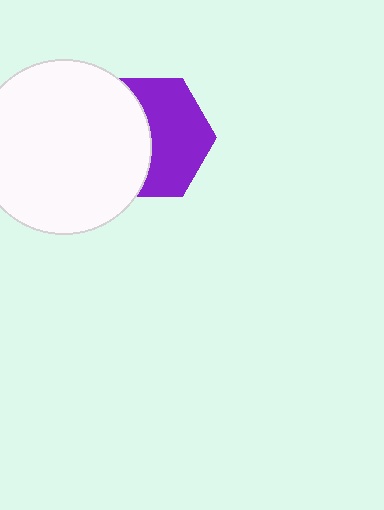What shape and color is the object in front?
The object in front is a white circle.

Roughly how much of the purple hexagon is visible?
About half of it is visible (roughly 55%).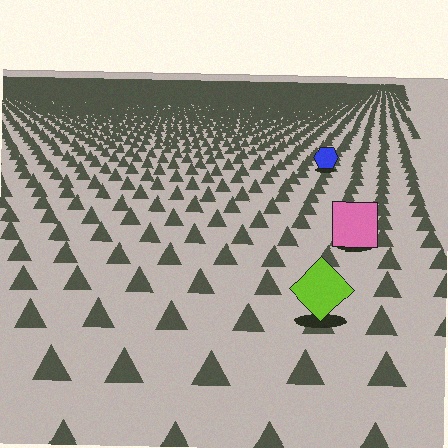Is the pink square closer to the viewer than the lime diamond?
No. The lime diamond is closer — you can tell from the texture gradient: the ground texture is coarser near it.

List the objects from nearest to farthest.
From nearest to farthest: the lime diamond, the pink square, the blue hexagon.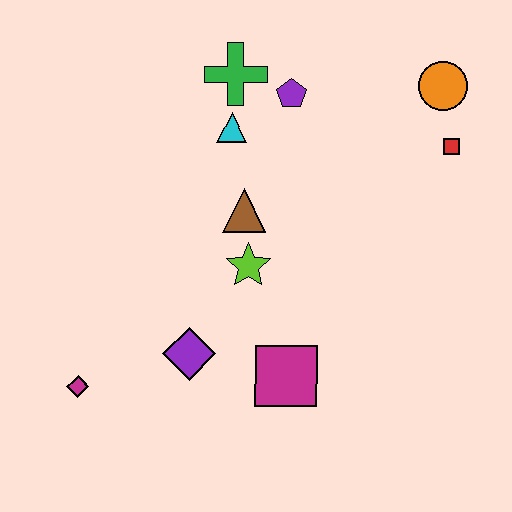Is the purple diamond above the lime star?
No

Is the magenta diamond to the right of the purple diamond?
No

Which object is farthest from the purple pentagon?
The magenta diamond is farthest from the purple pentagon.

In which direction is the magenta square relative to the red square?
The magenta square is below the red square.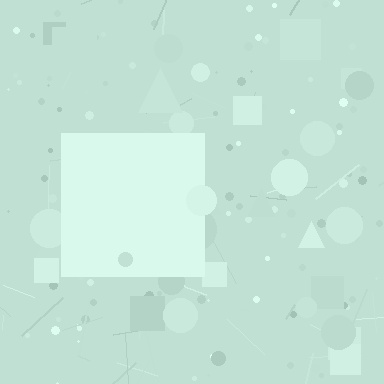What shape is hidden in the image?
A square is hidden in the image.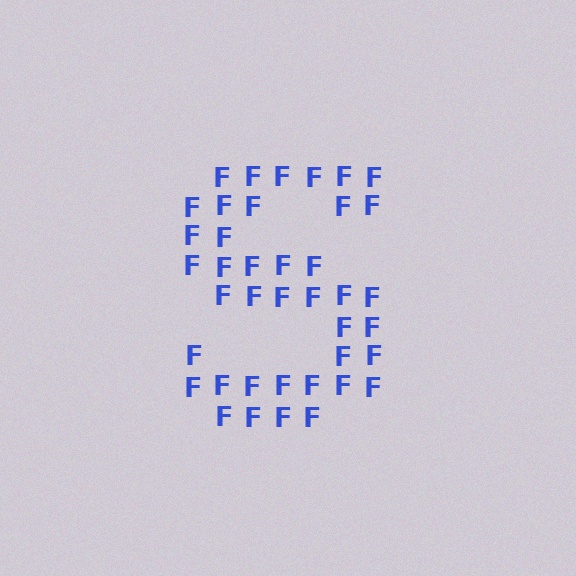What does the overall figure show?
The overall figure shows the letter S.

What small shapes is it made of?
It is made of small letter F's.